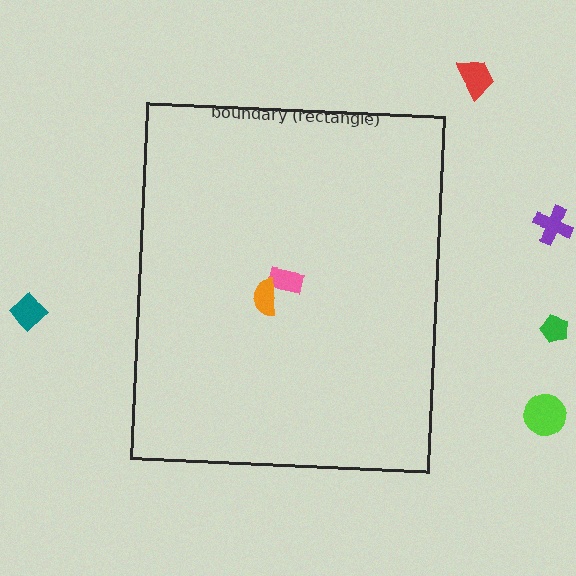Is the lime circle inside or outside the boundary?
Outside.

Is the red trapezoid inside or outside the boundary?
Outside.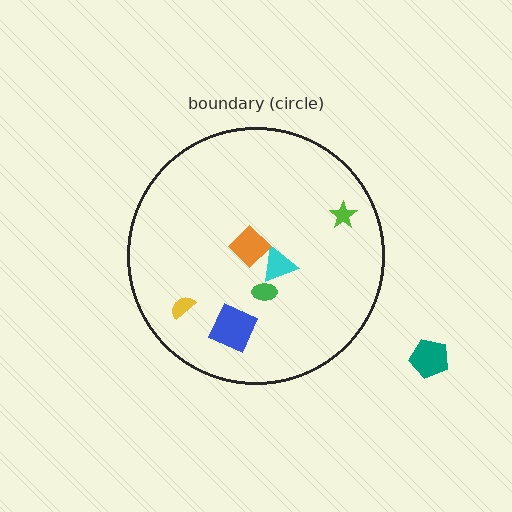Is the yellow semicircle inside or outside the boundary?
Inside.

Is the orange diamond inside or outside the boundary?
Inside.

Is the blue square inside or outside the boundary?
Inside.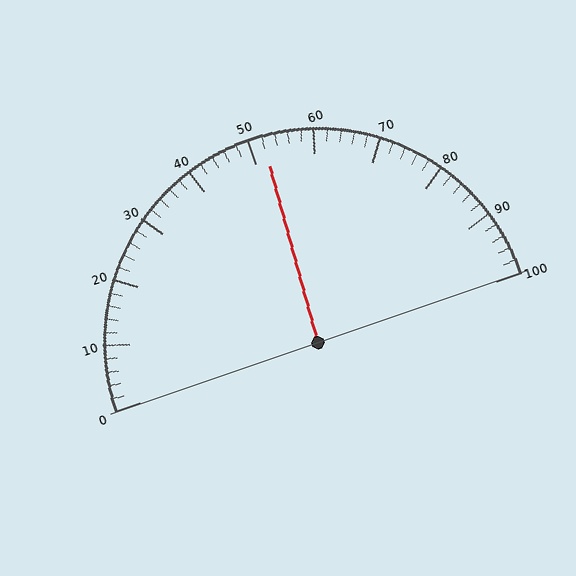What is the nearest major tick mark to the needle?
The nearest major tick mark is 50.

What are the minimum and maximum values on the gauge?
The gauge ranges from 0 to 100.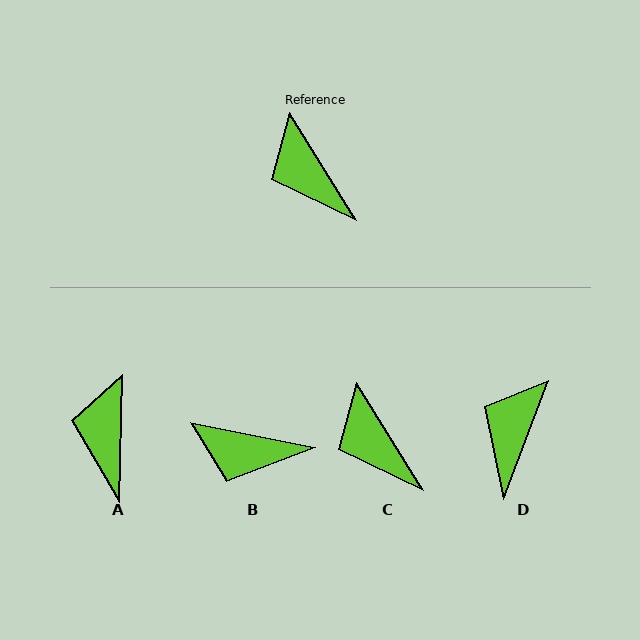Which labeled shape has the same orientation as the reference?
C.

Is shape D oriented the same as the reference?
No, it is off by about 52 degrees.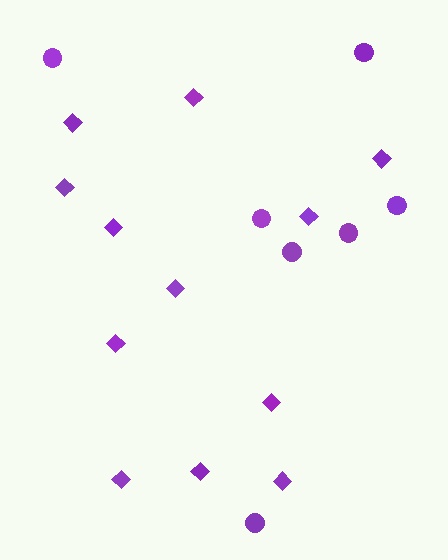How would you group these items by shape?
There are 2 groups: one group of diamonds (12) and one group of circles (7).